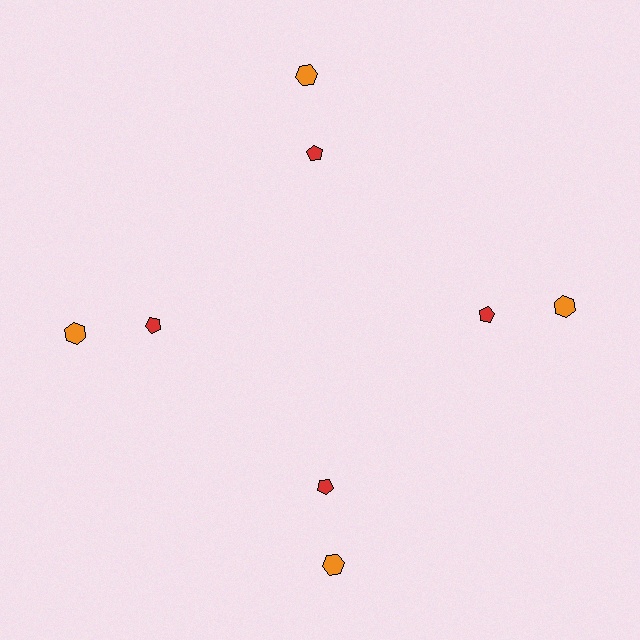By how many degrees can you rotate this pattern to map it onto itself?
The pattern maps onto itself every 90 degrees of rotation.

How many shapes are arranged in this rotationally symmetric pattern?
There are 8 shapes, arranged in 4 groups of 2.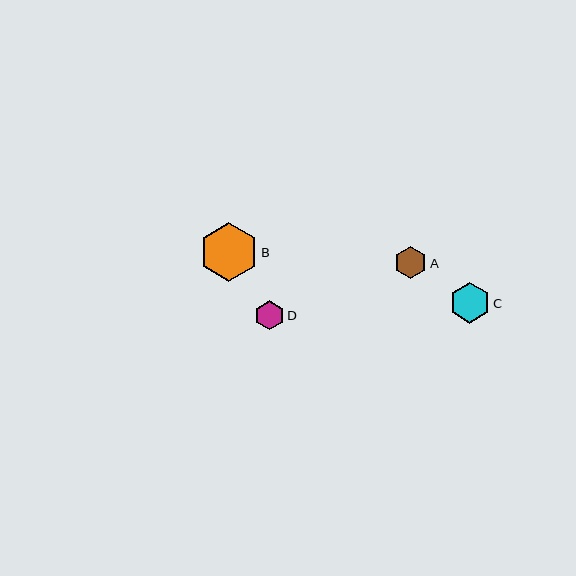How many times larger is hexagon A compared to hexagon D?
Hexagon A is approximately 1.1 times the size of hexagon D.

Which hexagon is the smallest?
Hexagon D is the smallest with a size of approximately 29 pixels.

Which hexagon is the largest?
Hexagon B is the largest with a size of approximately 58 pixels.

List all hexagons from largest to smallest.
From largest to smallest: B, C, A, D.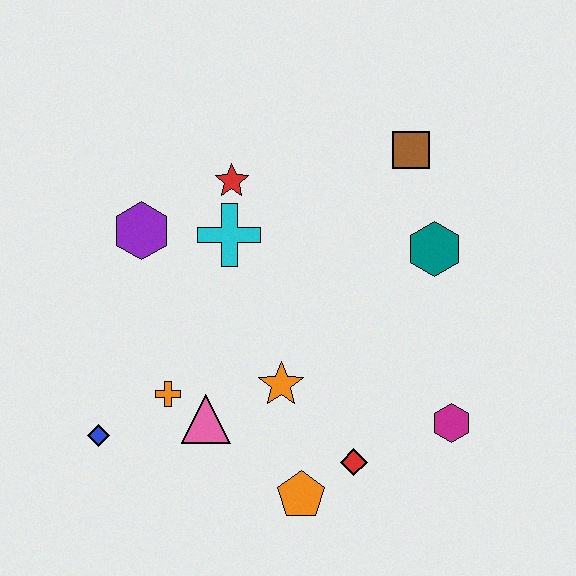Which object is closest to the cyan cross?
The red star is closest to the cyan cross.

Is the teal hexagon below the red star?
Yes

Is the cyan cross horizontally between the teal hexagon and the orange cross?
Yes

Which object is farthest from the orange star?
The brown square is farthest from the orange star.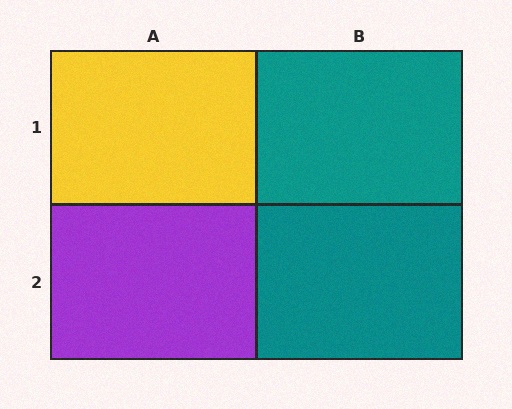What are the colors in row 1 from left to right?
Yellow, teal.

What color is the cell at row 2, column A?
Purple.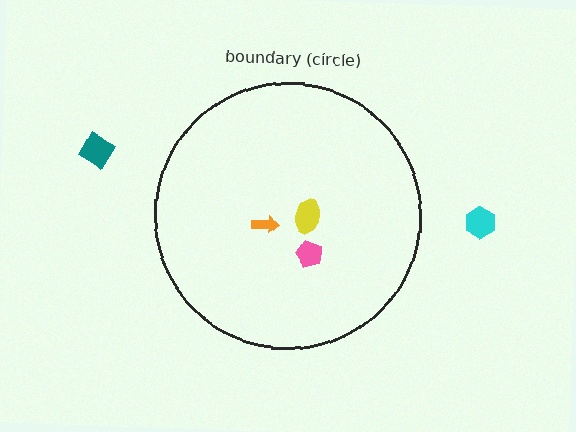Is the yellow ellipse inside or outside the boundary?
Inside.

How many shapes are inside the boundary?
3 inside, 2 outside.